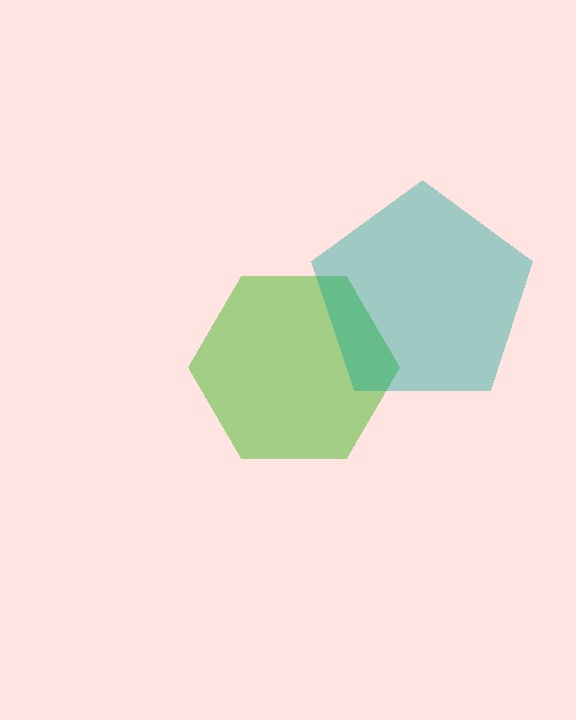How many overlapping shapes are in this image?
There are 2 overlapping shapes in the image.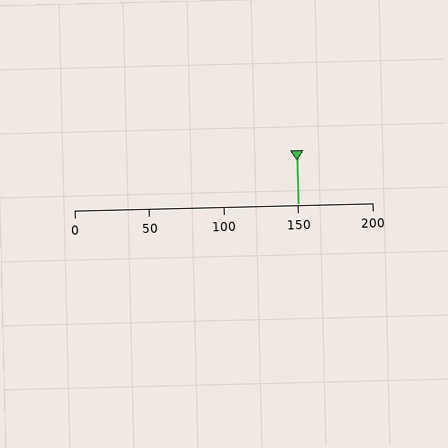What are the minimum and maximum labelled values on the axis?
The axis runs from 0 to 200.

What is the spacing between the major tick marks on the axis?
The major ticks are spaced 50 apart.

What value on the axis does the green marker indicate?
The marker indicates approximately 150.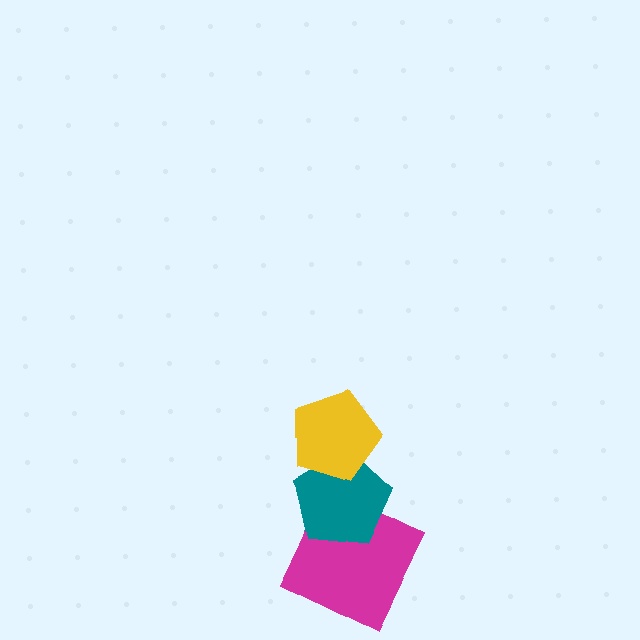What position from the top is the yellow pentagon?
The yellow pentagon is 1st from the top.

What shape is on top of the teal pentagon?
The yellow pentagon is on top of the teal pentagon.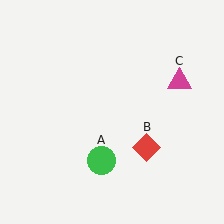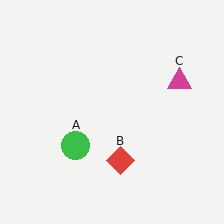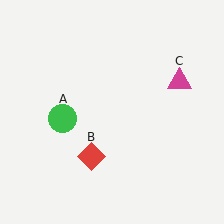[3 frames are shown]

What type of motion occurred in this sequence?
The green circle (object A), red diamond (object B) rotated clockwise around the center of the scene.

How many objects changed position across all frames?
2 objects changed position: green circle (object A), red diamond (object B).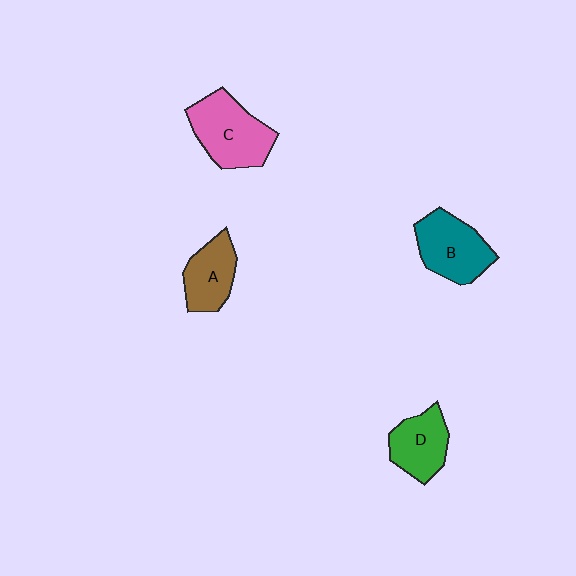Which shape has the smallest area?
Shape A (brown).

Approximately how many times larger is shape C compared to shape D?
Approximately 1.4 times.